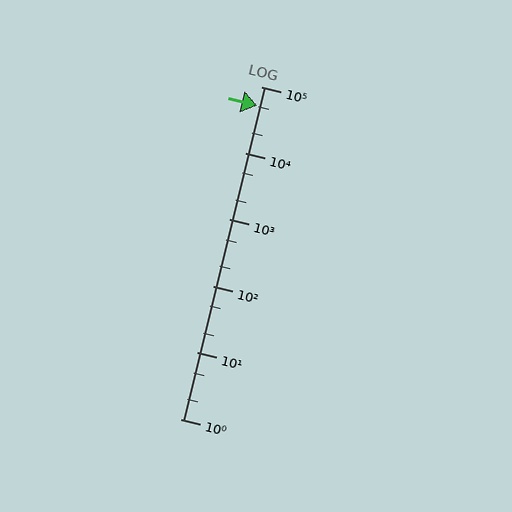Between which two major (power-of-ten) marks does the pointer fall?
The pointer is between 10000 and 100000.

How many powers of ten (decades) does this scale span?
The scale spans 5 decades, from 1 to 100000.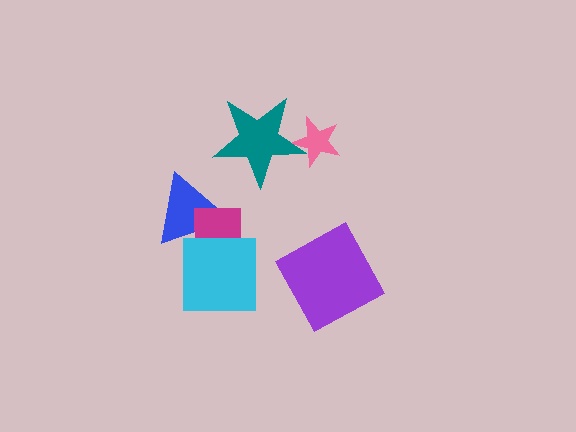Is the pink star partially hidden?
Yes, it is partially covered by another shape.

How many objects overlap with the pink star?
1 object overlaps with the pink star.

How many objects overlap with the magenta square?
2 objects overlap with the magenta square.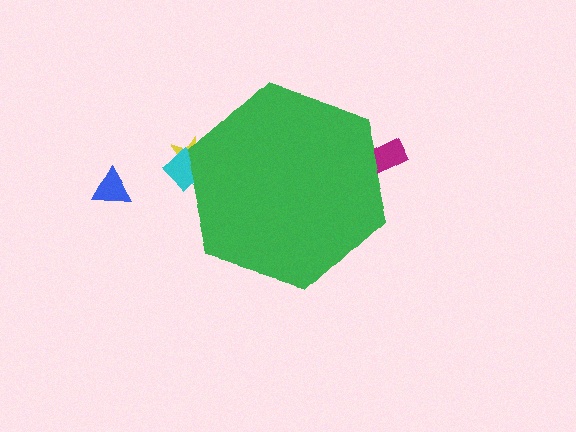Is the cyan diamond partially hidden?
Yes, the cyan diamond is partially hidden behind the green hexagon.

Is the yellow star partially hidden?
Yes, the yellow star is partially hidden behind the green hexagon.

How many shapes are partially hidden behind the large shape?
3 shapes are partially hidden.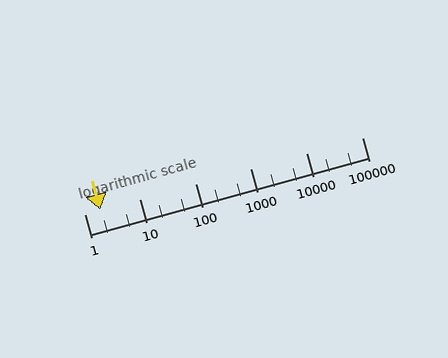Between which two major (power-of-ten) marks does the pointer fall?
The pointer is between 1 and 10.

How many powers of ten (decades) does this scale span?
The scale spans 5 decades, from 1 to 100000.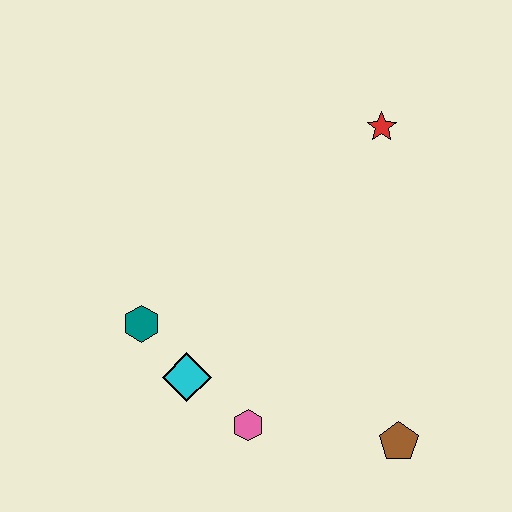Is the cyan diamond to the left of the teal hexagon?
No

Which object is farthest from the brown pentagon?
The red star is farthest from the brown pentagon.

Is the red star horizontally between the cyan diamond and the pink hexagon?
No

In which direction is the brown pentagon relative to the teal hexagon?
The brown pentagon is to the right of the teal hexagon.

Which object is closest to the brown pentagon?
The pink hexagon is closest to the brown pentagon.